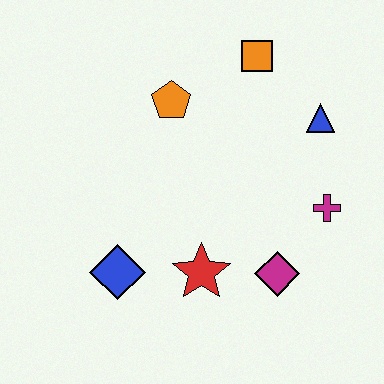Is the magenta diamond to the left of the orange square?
No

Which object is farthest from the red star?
The orange square is farthest from the red star.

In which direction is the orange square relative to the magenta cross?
The orange square is above the magenta cross.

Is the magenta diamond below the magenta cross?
Yes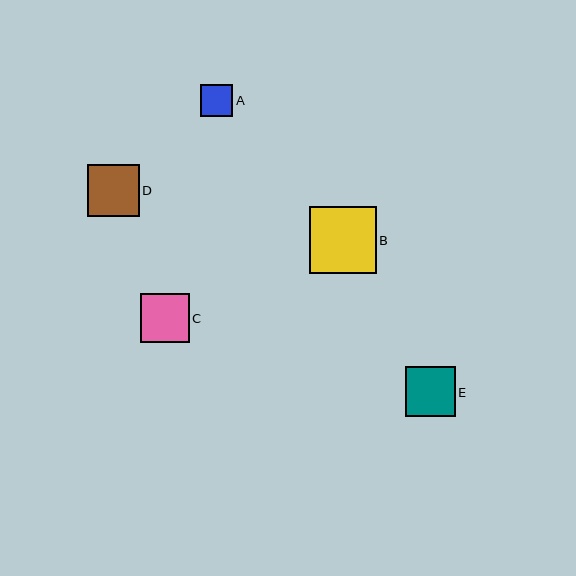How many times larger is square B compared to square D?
Square B is approximately 1.3 times the size of square D.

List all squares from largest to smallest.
From largest to smallest: B, D, E, C, A.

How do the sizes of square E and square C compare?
Square E and square C are approximately the same size.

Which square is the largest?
Square B is the largest with a size of approximately 66 pixels.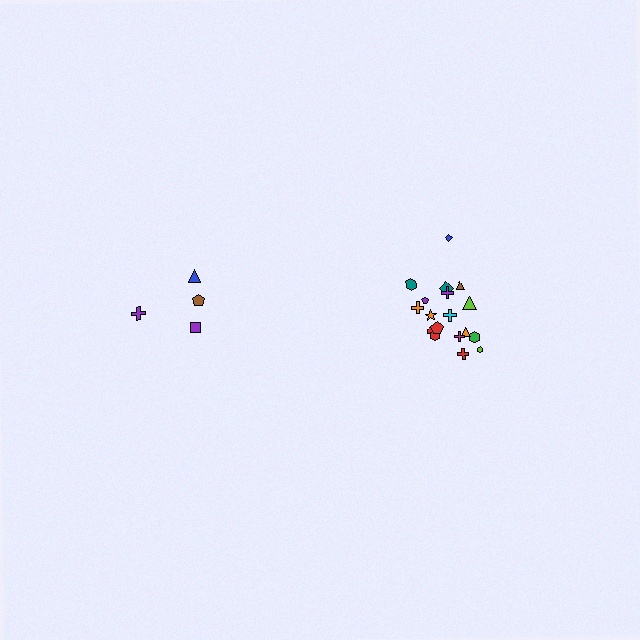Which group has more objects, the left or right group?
The right group.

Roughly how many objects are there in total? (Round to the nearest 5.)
Roughly 20 objects in total.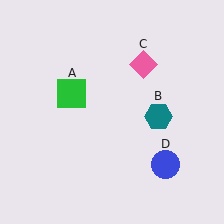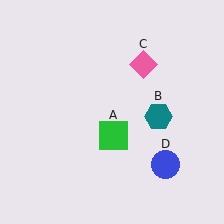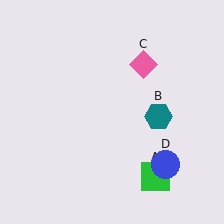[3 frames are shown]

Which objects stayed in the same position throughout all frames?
Teal hexagon (object B) and pink diamond (object C) and blue circle (object D) remained stationary.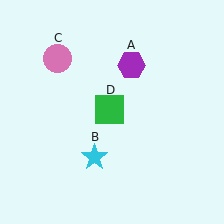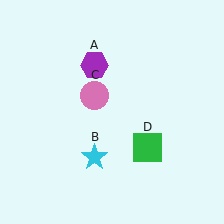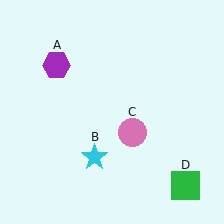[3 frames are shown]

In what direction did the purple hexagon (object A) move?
The purple hexagon (object A) moved left.